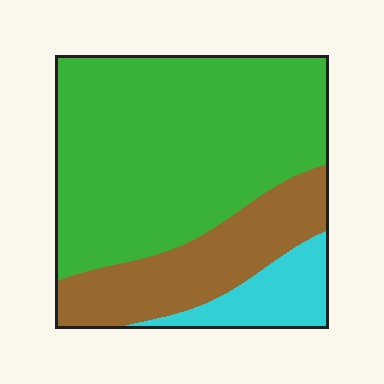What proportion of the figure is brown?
Brown takes up less than a quarter of the figure.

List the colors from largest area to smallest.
From largest to smallest: green, brown, cyan.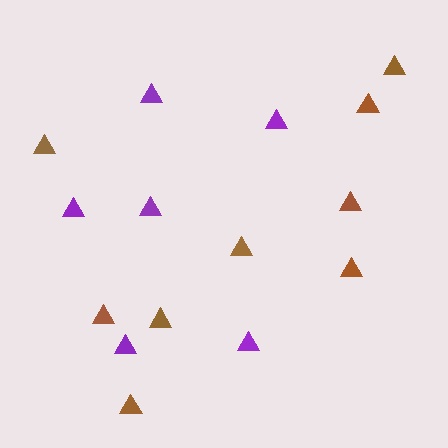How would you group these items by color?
There are 2 groups: one group of purple triangles (6) and one group of brown triangles (9).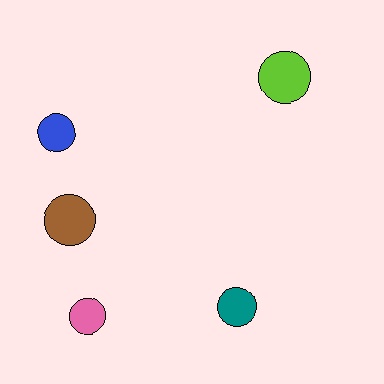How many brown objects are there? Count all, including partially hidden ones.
There is 1 brown object.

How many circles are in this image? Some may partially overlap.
There are 5 circles.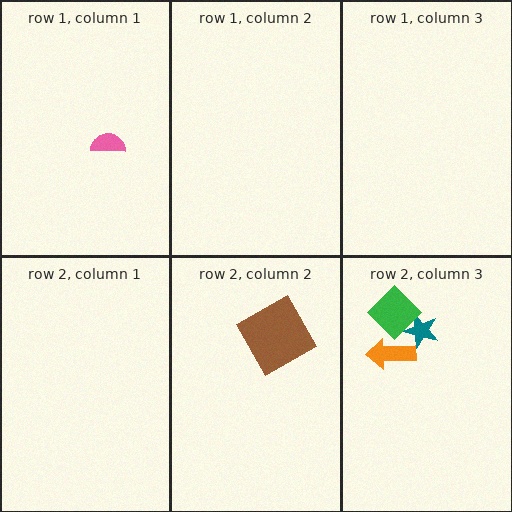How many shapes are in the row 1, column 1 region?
1.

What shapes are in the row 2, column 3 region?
The teal star, the orange arrow, the green diamond.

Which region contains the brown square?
The row 2, column 2 region.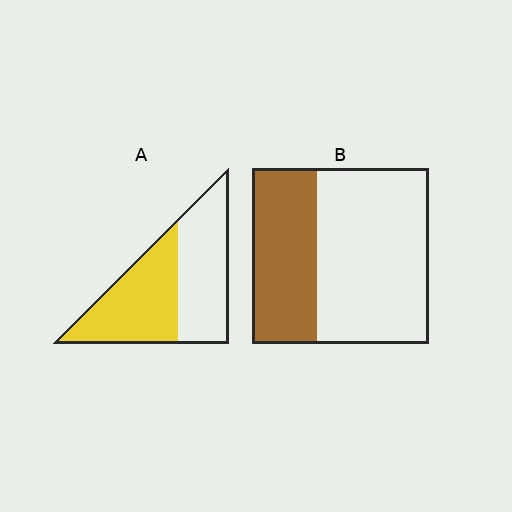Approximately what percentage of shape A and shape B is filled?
A is approximately 50% and B is approximately 35%.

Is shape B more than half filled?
No.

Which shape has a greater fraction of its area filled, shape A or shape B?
Shape A.